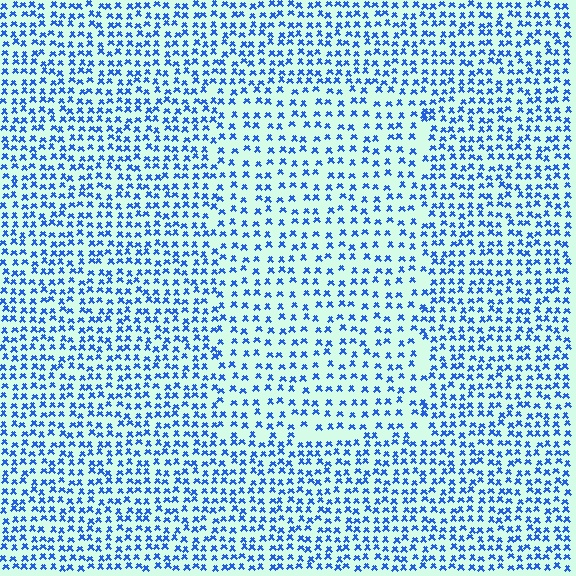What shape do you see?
I see a rectangle.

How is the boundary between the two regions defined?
The boundary is defined by a change in element density (approximately 1.6x ratio). All elements are the same color, size, and shape.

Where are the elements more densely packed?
The elements are more densely packed outside the rectangle boundary.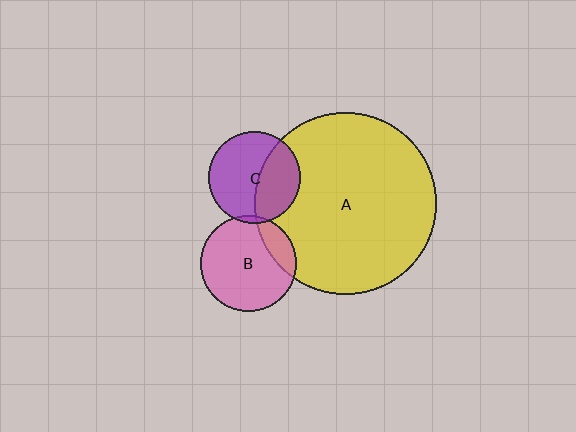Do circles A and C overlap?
Yes.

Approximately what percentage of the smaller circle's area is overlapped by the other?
Approximately 40%.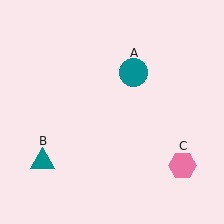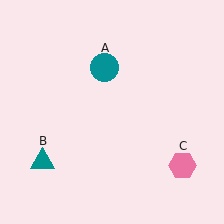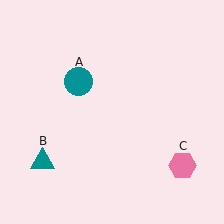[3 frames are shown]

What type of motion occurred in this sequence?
The teal circle (object A) rotated counterclockwise around the center of the scene.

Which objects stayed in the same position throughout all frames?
Teal triangle (object B) and pink hexagon (object C) remained stationary.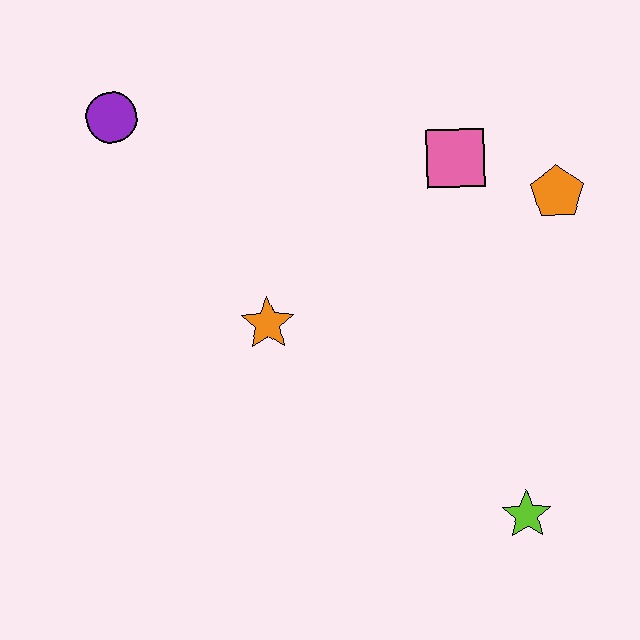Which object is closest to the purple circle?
The orange star is closest to the purple circle.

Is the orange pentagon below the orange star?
No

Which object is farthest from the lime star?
The purple circle is farthest from the lime star.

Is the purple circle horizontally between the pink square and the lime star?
No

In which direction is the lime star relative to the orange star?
The lime star is to the right of the orange star.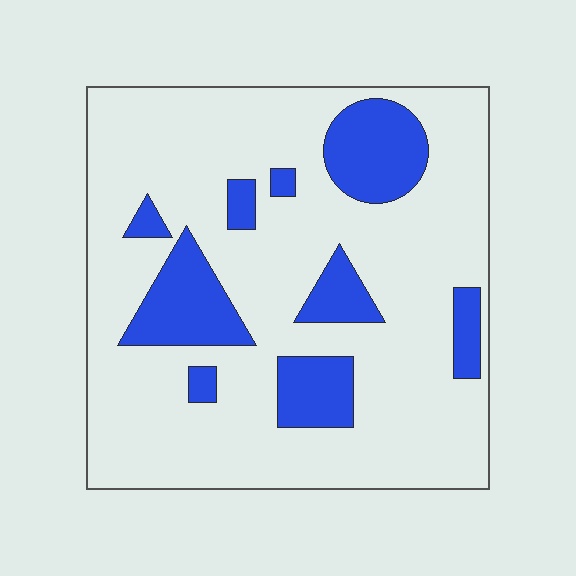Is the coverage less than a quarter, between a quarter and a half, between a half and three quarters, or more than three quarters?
Less than a quarter.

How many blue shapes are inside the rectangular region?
9.